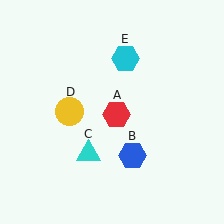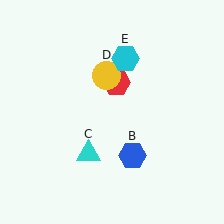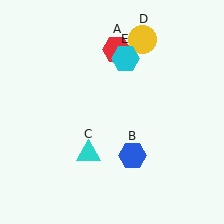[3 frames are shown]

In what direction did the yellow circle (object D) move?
The yellow circle (object D) moved up and to the right.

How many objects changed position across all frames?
2 objects changed position: red hexagon (object A), yellow circle (object D).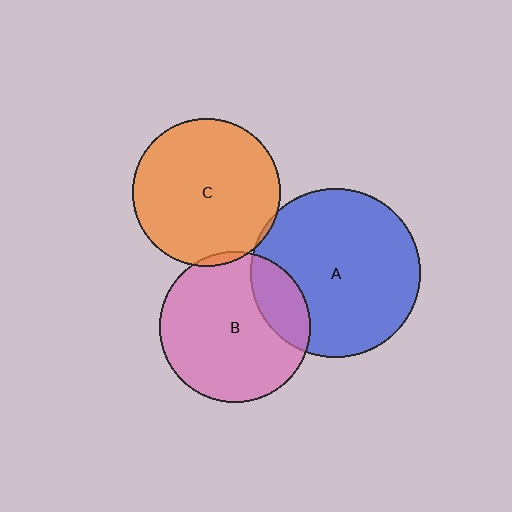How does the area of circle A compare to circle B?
Approximately 1.3 times.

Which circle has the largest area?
Circle A (blue).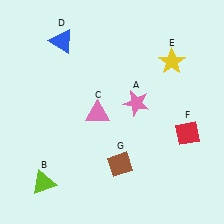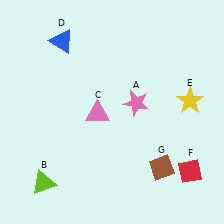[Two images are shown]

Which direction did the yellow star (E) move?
The yellow star (E) moved down.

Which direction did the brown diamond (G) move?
The brown diamond (G) moved right.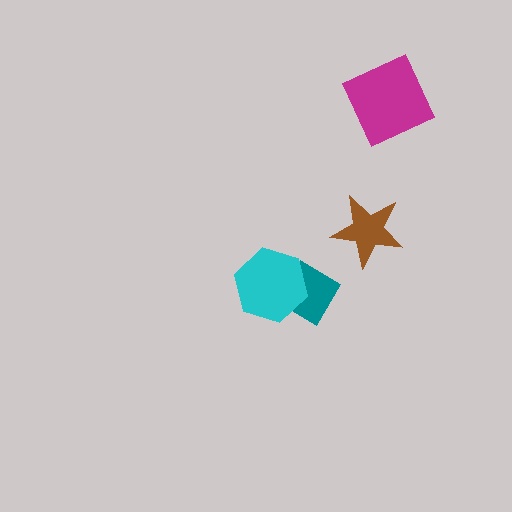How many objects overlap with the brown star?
0 objects overlap with the brown star.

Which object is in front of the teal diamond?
The cyan hexagon is in front of the teal diamond.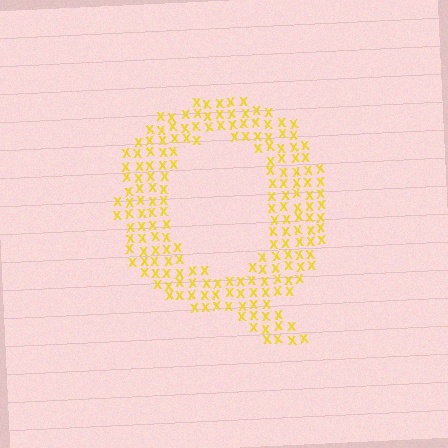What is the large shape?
The large shape is the letter Q.